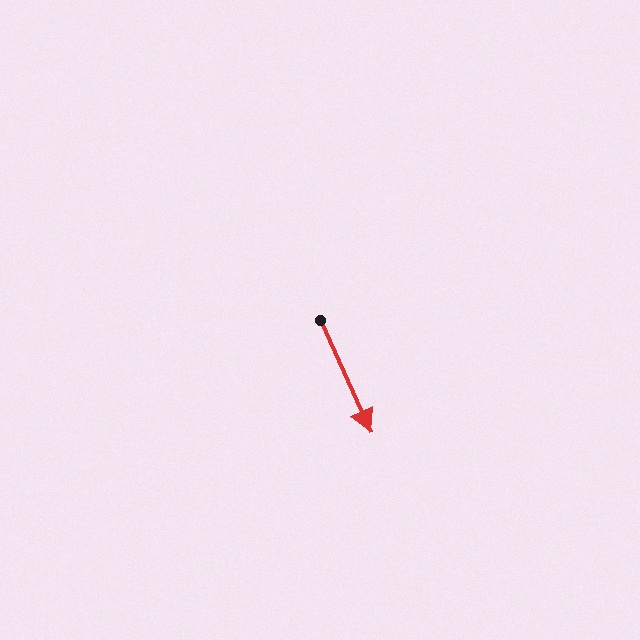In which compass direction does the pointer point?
Southeast.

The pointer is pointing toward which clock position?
Roughly 5 o'clock.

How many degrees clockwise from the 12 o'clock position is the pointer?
Approximately 156 degrees.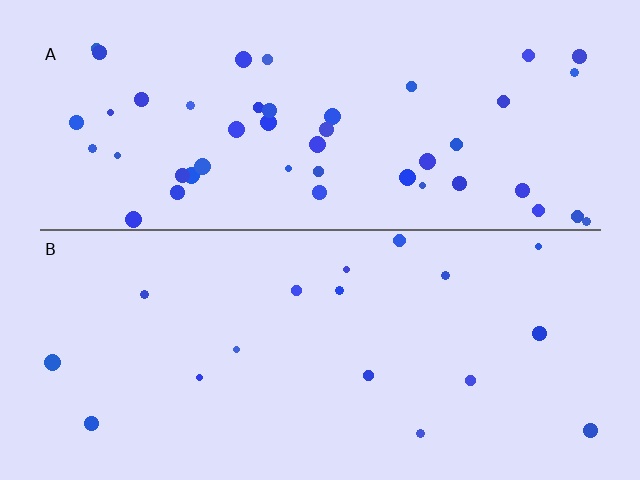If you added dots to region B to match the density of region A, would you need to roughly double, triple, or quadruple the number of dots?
Approximately triple.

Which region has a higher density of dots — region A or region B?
A (the top).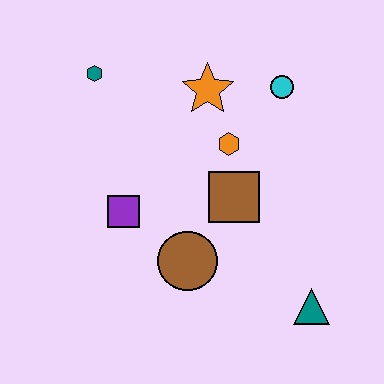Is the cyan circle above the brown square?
Yes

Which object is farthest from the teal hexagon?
The teal triangle is farthest from the teal hexagon.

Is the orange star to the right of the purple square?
Yes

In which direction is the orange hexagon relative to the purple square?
The orange hexagon is to the right of the purple square.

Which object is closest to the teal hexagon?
The orange star is closest to the teal hexagon.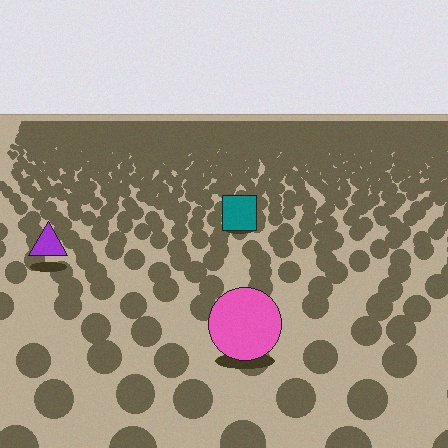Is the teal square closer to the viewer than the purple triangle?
No. The purple triangle is closer — you can tell from the texture gradient: the ground texture is coarser near it.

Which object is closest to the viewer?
The pink circle is closest. The texture marks near it are larger and more spread out.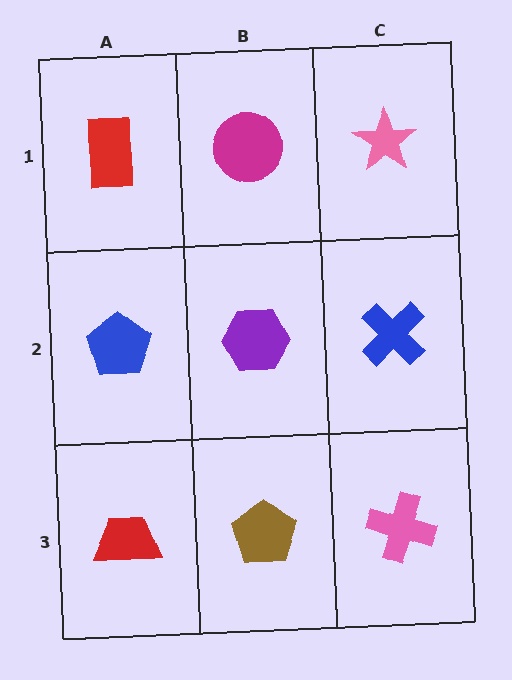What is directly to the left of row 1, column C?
A magenta circle.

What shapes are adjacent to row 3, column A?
A blue pentagon (row 2, column A), a brown pentagon (row 3, column B).